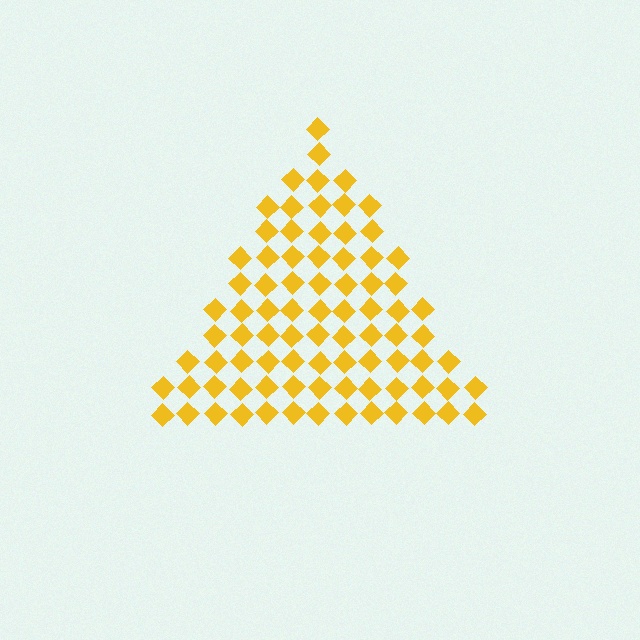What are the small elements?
The small elements are diamonds.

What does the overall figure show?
The overall figure shows a triangle.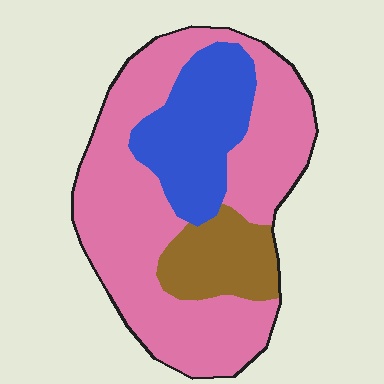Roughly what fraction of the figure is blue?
Blue takes up about one quarter (1/4) of the figure.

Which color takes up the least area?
Brown, at roughly 15%.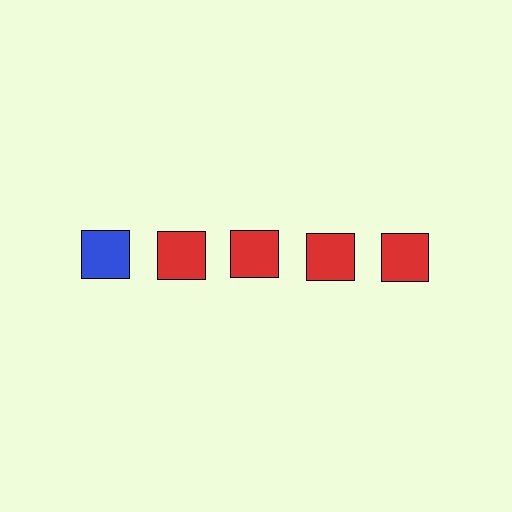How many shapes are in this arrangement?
There are 5 shapes arranged in a grid pattern.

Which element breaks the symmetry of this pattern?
The blue square in the top row, leftmost column breaks the symmetry. All other shapes are red squares.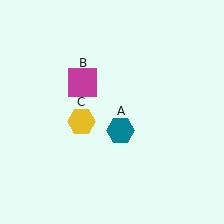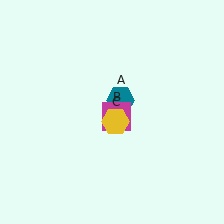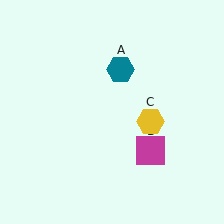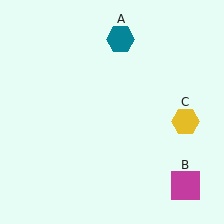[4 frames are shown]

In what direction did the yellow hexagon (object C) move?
The yellow hexagon (object C) moved right.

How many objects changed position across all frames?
3 objects changed position: teal hexagon (object A), magenta square (object B), yellow hexagon (object C).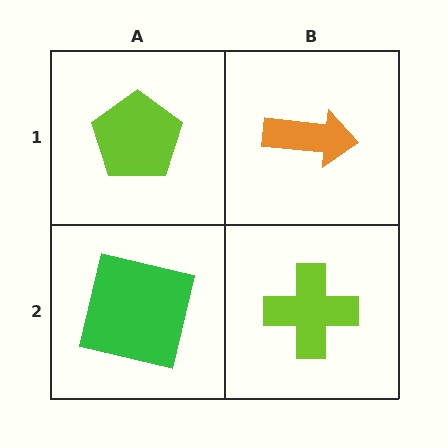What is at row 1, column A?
A lime pentagon.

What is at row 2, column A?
A green square.